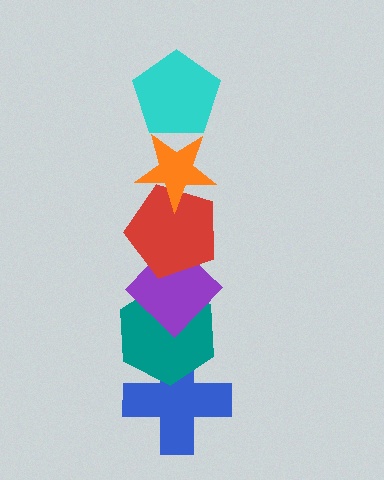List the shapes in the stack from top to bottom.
From top to bottom: the cyan pentagon, the orange star, the red pentagon, the purple diamond, the teal hexagon, the blue cross.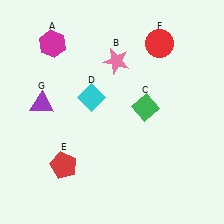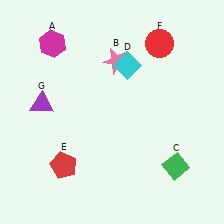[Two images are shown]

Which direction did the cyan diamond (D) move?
The cyan diamond (D) moved right.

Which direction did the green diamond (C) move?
The green diamond (C) moved down.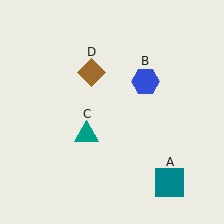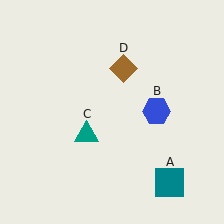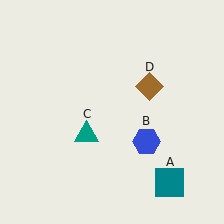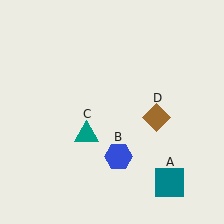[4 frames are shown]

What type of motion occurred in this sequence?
The blue hexagon (object B), brown diamond (object D) rotated clockwise around the center of the scene.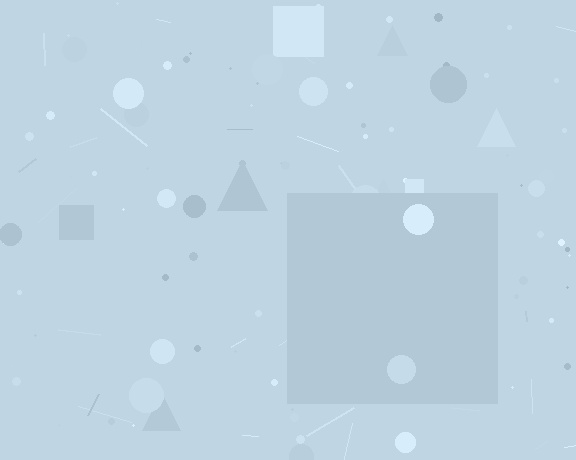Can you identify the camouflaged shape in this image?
The camouflaged shape is a square.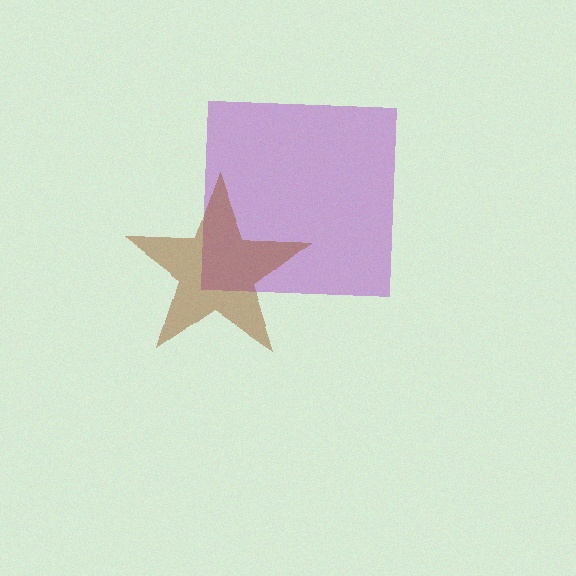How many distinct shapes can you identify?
There are 2 distinct shapes: a purple square, a brown star.